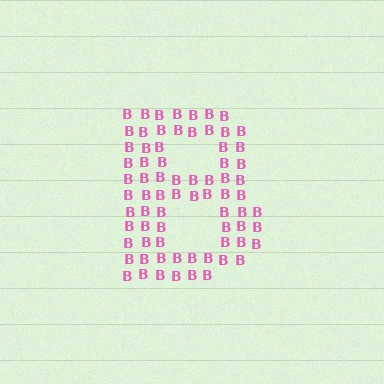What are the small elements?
The small elements are letter B's.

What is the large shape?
The large shape is the letter B.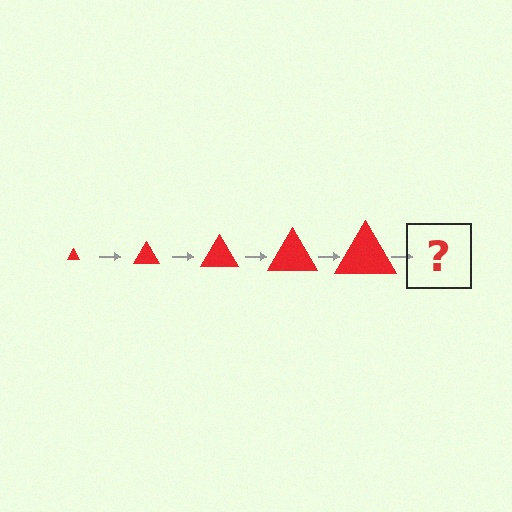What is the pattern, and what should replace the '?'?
The pattern is that the triangle gets progressively larger each step. The '?' should be a red triangle, larger than the previous one.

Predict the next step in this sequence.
The next step is a red triangle, larger than the previous one.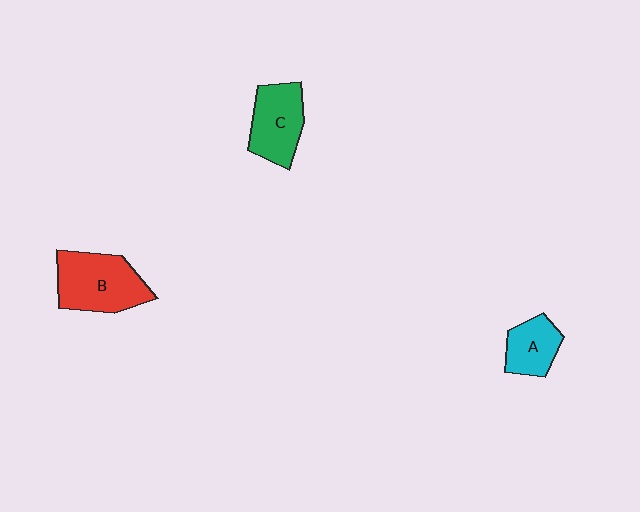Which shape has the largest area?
Shape B (red).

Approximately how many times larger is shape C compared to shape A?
Approximately 1.4 times.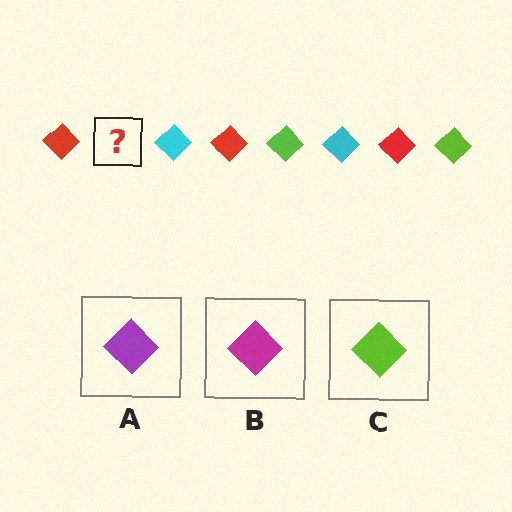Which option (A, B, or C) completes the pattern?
C.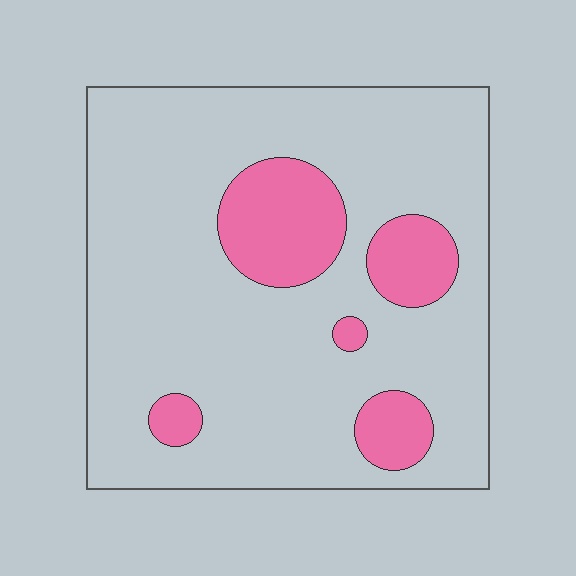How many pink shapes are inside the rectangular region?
5.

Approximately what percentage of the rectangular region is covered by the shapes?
Approximately 20%.